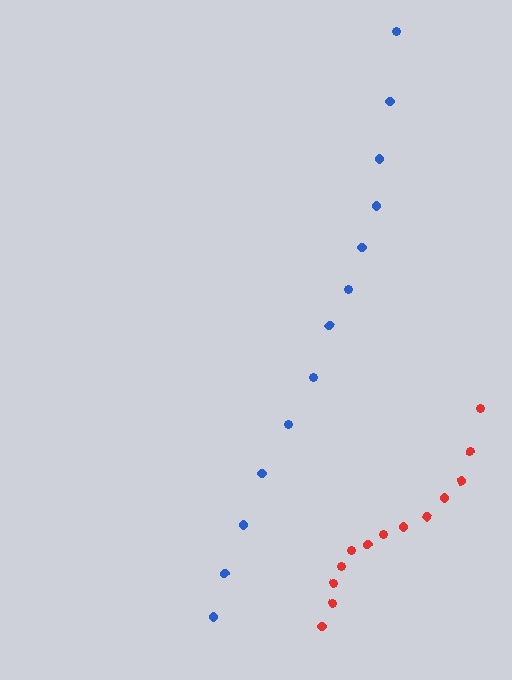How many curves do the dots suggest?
There are 2 distinct paths.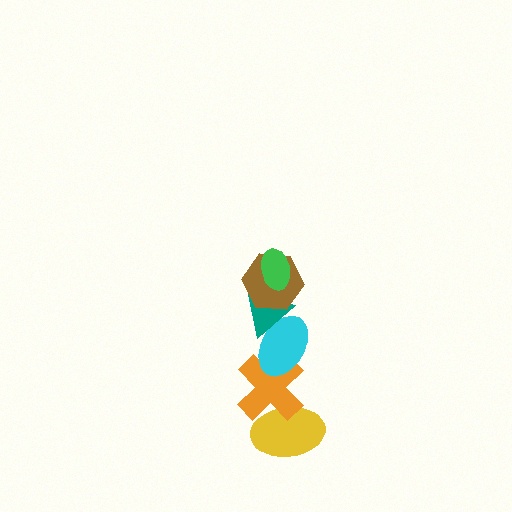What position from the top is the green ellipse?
The green ellipse is 1st from the top.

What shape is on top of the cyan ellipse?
The teal triangle is on top of the cyan ellipse.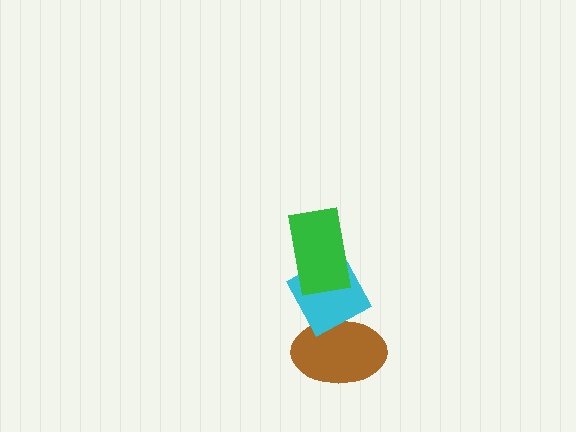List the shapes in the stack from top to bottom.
From top to bottom: the green rectangle, the cyan diamond, the brown ellipse.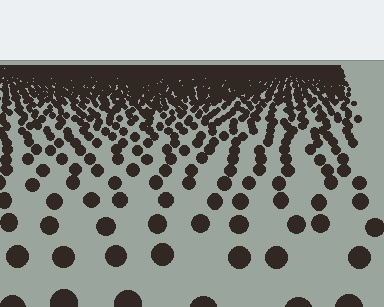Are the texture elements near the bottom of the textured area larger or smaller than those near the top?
Larger. Near the bottom, elements are closer to the viewer and appear at a bigger on-screen size.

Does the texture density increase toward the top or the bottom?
Density increases toward the top.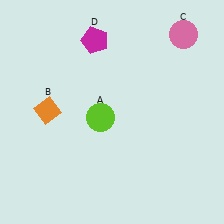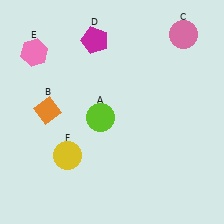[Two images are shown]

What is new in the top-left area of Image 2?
A pink hexagon (E) was added in the top-left area of Image 2.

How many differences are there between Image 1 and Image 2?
There are 2 differences between the two images.